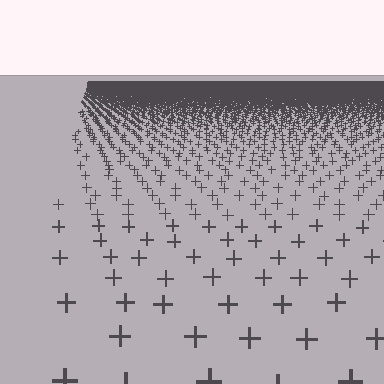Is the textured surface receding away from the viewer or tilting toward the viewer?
The surface is receding away from the viewer. Texture elements get smaller and denser toward the top.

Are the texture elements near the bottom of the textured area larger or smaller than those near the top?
Larger. Near the bottom, elements are closer to the viewer and appear at a bigger on-screen size.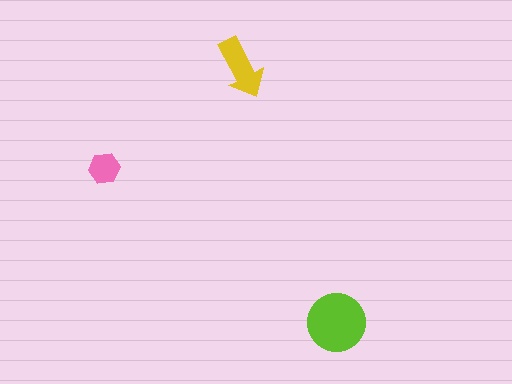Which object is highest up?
The yellow arrow is topmost.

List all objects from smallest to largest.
The pink hexagon, the yellow arrow, the lime circle.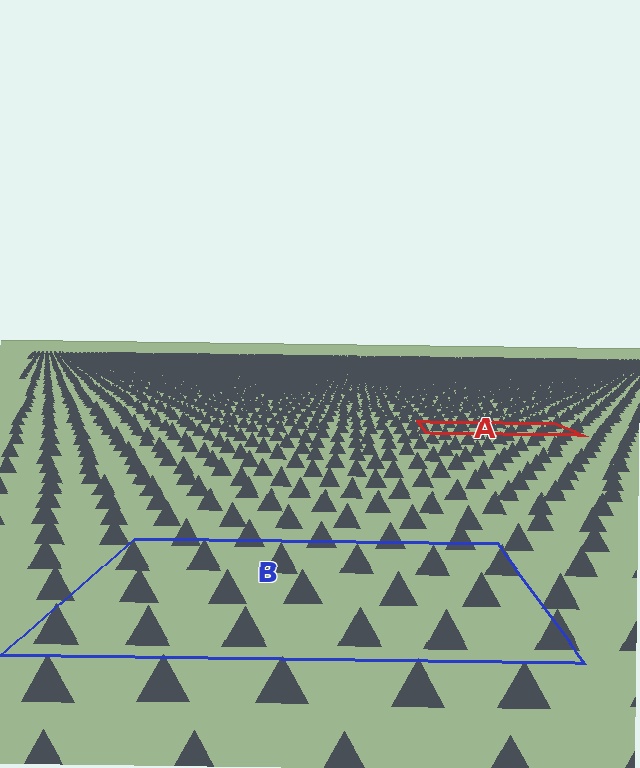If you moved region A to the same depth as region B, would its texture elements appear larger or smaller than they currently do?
They would appear larger. At a closer depth, the same texture elements are projected at a bigger on-screen size.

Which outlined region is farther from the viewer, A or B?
Region A is farther from the viewer — the texture elements inside it appear smaller and more densely packed.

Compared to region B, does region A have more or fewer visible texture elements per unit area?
Region A has more texture elements per unit area — they are packed more densely because it is farther away.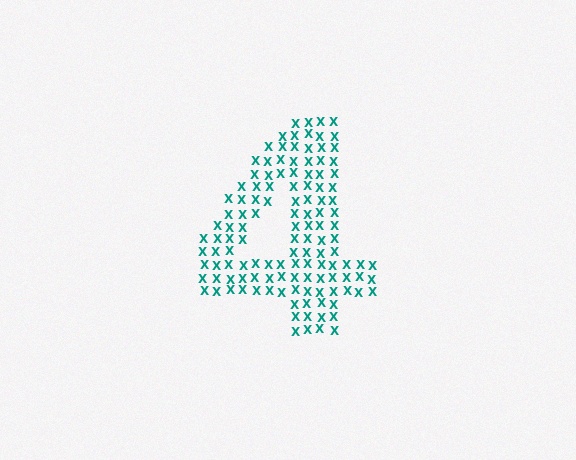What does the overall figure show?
The overall figure shows the digit 4.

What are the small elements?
The small elements are letter X's.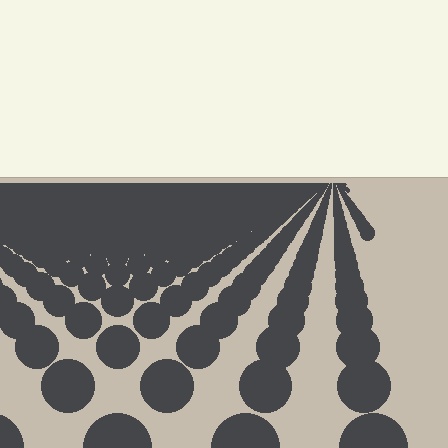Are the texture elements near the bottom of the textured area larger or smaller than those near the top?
Larger. Near the bottom, elements are closer to the viewer and appear at a bigger on-screen size.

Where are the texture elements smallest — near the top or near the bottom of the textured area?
Near the top.